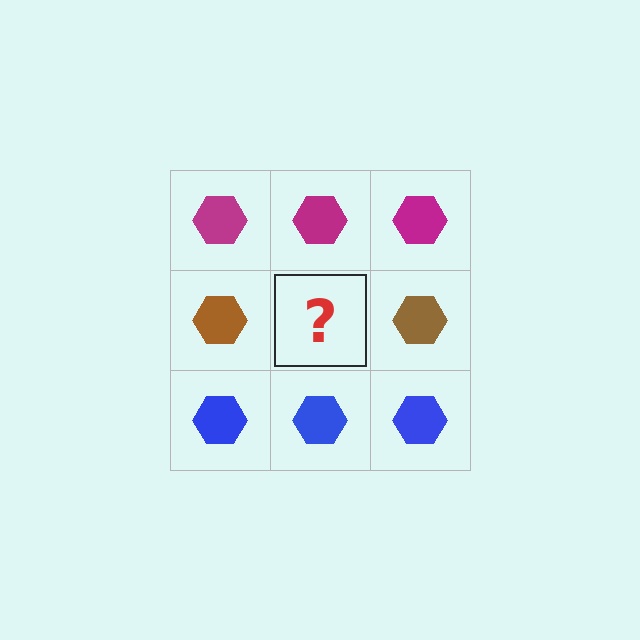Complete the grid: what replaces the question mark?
The question mark should be replaced with a brown hexagon.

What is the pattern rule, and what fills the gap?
The rule is that each row has a consistent color. The gap should be filled with a brown hexagon.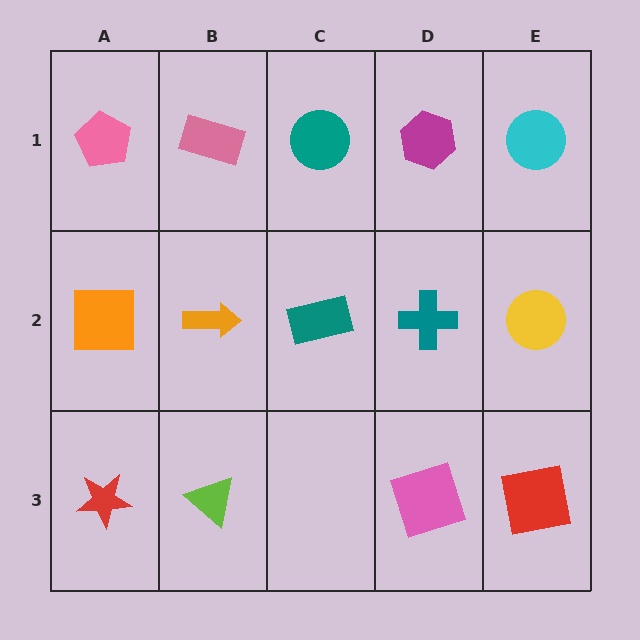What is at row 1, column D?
A magenta hexagon.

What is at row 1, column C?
A teal circle.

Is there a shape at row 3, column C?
No, that cell is empty.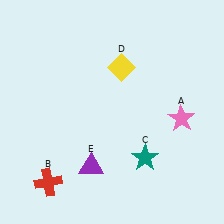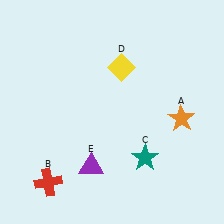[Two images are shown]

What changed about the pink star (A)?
In Image 1, A is pink. In Image 2, it changed to orange.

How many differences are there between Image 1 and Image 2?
There is 1 difference between the two images.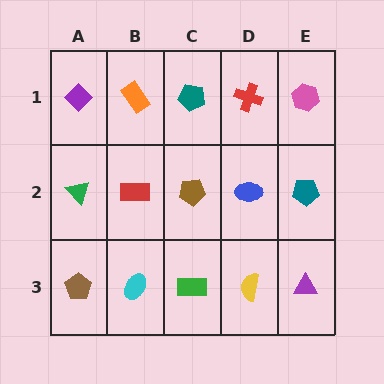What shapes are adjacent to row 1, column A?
A green triangle (row 2, column A), an orange rectangle (row 1, column B).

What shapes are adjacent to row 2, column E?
A pink hexagon (row 1, column E), a purple triangle (row 3, column E), a blue ellipse (row 2, column D).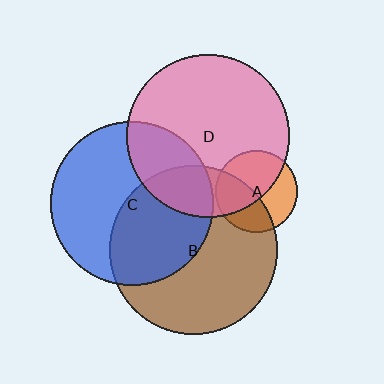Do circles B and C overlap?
Yes.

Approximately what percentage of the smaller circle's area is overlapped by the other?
Approximately 45%.